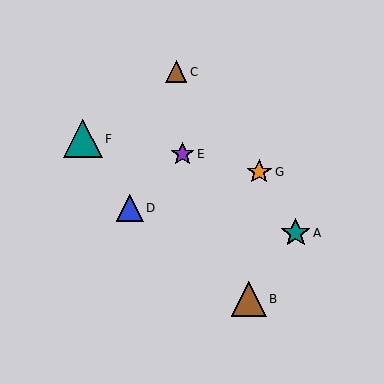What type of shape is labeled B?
Shape B is a brown triangle.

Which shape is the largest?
The teal triangle (labeled F) is the largest.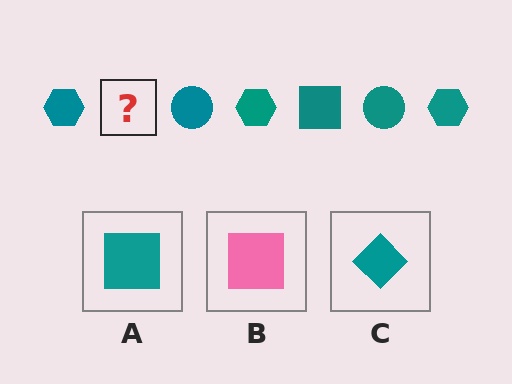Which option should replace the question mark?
Option A.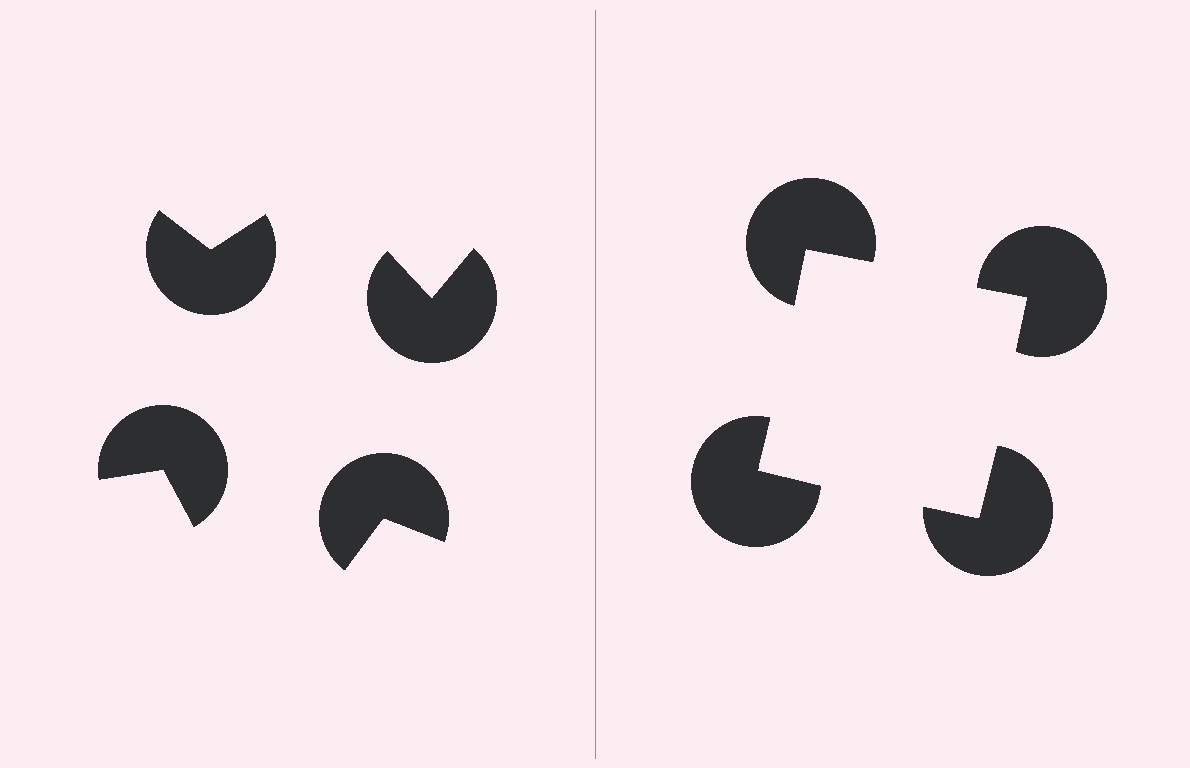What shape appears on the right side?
An illusory square.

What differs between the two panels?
The pac-man discs are positioned identically on both sides; only the wedge orientations differ. On the right they align to a square; on the left they are misaligned.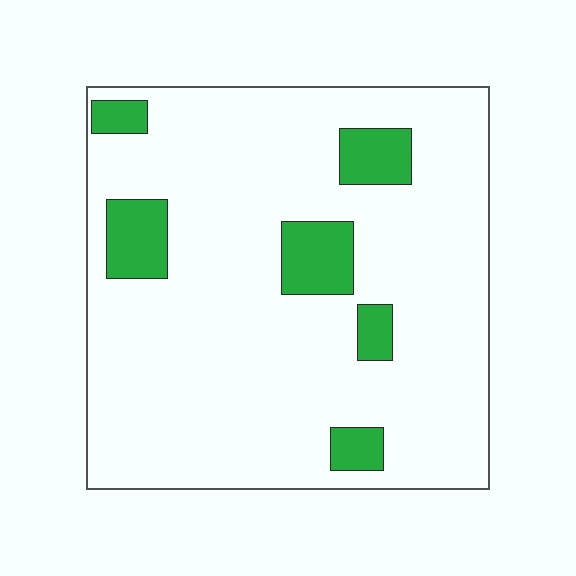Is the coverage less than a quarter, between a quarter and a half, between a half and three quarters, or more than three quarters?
Less than a quarter.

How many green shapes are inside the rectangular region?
6.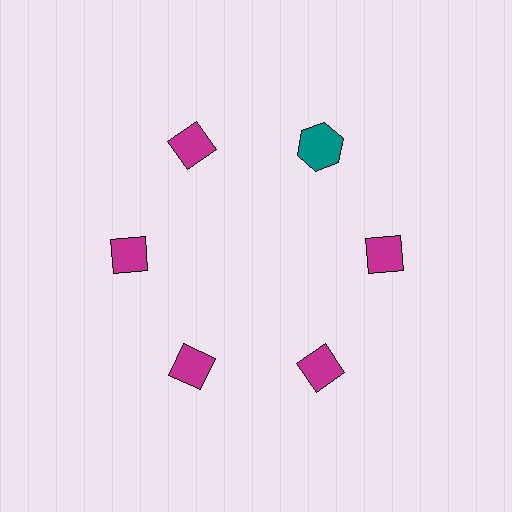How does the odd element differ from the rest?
It differs in both color (teal instead of magenta) and shape (hexagon instead of diamond).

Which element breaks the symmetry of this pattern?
The teal hexagon at roughly the 1 o'clock position breaks the symmetry. All other shapes are magenta diamonds.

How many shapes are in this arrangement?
There are 6 shapes arranged in a ring pattern.